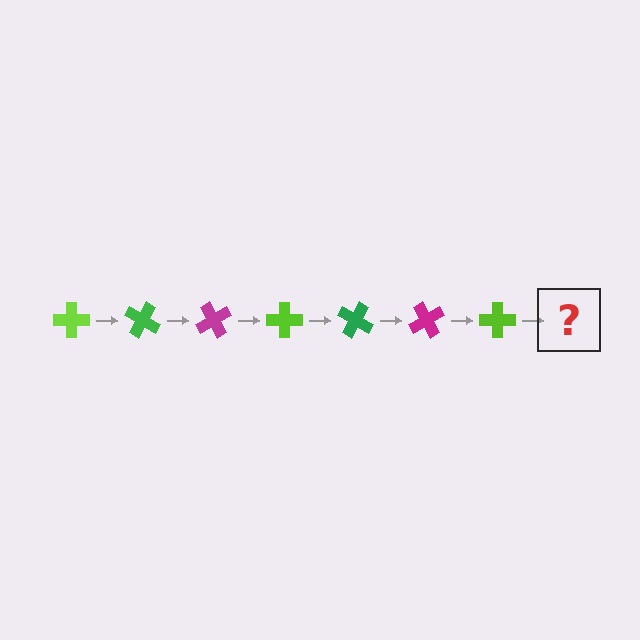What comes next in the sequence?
The next element should be a green cross, rotated 210 degrees from the start.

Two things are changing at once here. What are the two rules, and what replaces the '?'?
The two rules are that it rotates 30 degrees each step and the color cycles through lime, green, and magenta. The '?' should be a green cross, rotated 210 degrees from the start.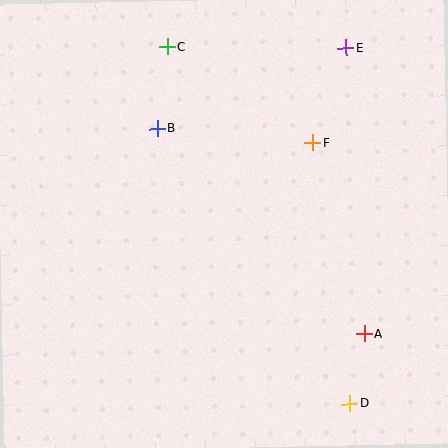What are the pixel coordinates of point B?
Point B is at (157, 128).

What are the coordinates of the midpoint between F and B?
The midpoint between F and B is at (235, 136).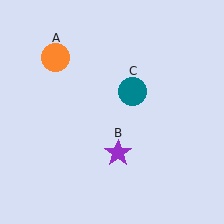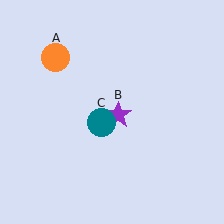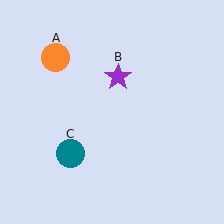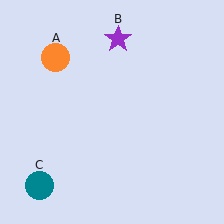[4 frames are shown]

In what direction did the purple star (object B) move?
The purple star (object B) moved up.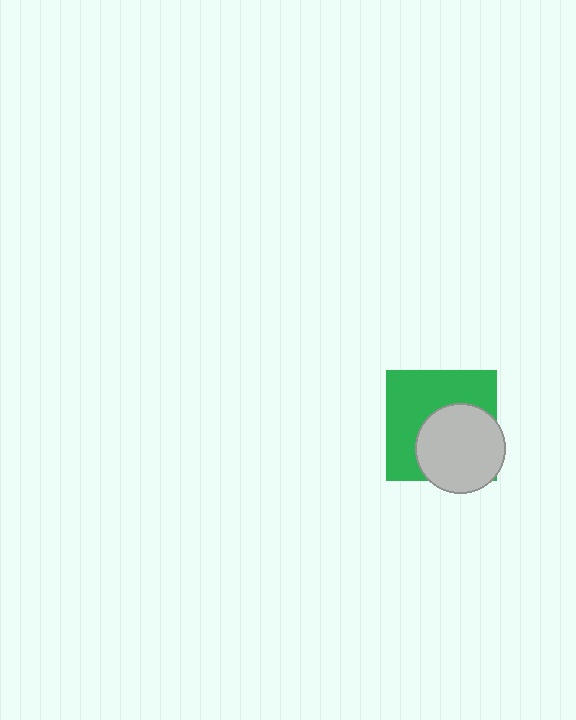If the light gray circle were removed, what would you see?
You would see the complete green square.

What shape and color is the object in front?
The object in front is a light gray circle.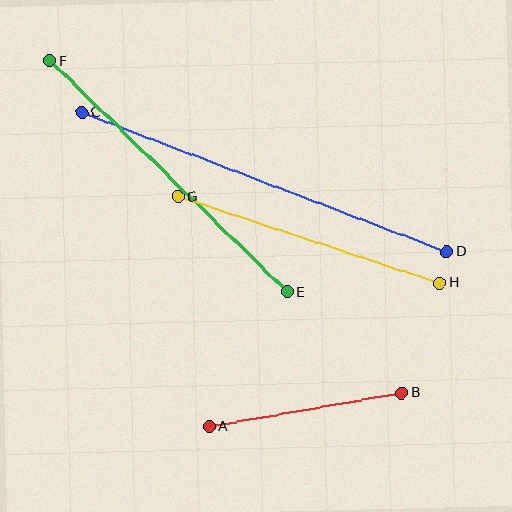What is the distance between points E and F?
The distance is approximately 331 pixels.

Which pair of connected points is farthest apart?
Points C and D are farthest apart.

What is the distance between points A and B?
The distance is approximately 196 pixels.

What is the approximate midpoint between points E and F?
The midpoint is at approximately (169, 176) pixels.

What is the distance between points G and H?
The distance is approximately 275 pixels.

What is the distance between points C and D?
The distance is approximately 391 pixels.